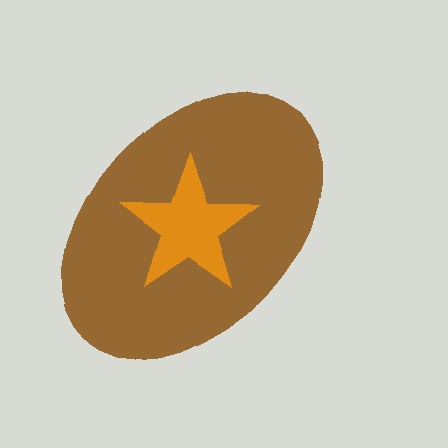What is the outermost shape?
The brown ellipse.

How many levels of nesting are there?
2.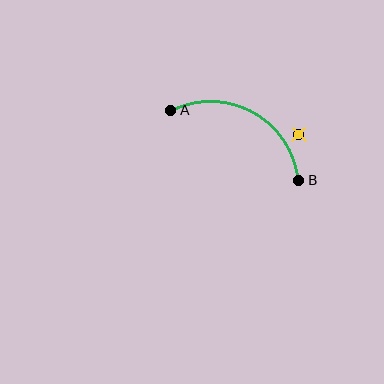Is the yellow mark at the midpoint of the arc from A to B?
No — the yellow mark does not lie on the arc at all. It sits slightly outside the curve.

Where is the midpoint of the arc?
The arc midpoint is the point on the curve farthest from the straight line joining A and B. It sits above that line.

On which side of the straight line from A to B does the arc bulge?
The arc bulges above the straight line connecting A and B.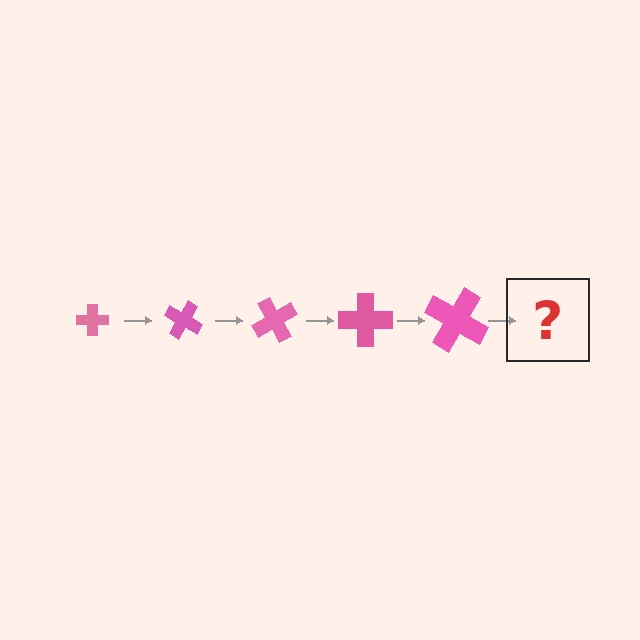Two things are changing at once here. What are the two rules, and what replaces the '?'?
The two rules are that the cross grows larger each step and it rotates 30 degrees each step. The '?' should be a cross, larger than the previous one and rotated 150 degrees from the start.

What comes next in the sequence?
The next element should be a cross, larger than the previous one and rotated 150 degrees from the start.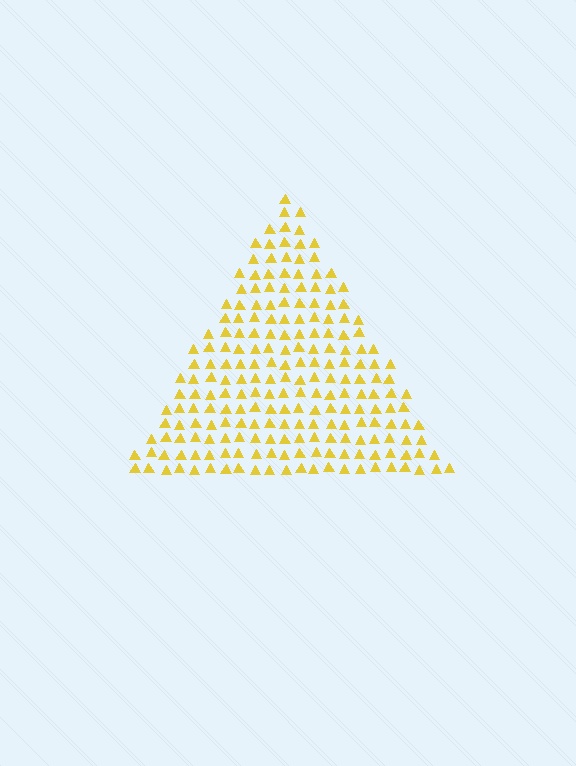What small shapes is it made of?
It is made of small triangles.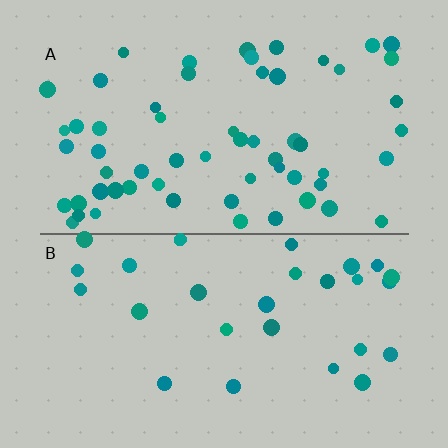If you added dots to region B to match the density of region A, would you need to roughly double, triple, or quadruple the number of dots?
Approximately double.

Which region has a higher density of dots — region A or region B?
A (the top).